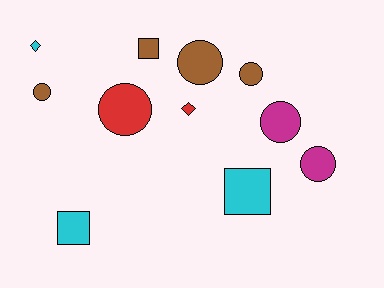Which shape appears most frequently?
Circle, with 6 objects.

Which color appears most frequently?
Brown, with 4 objects.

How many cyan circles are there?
There are no cyan circles.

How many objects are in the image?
There are 11 objects.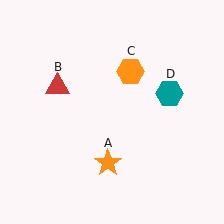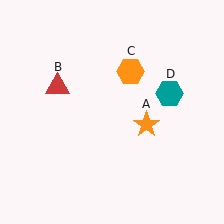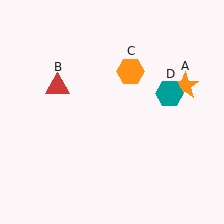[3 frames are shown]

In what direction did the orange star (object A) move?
The orange star (object A) moved up and to the right.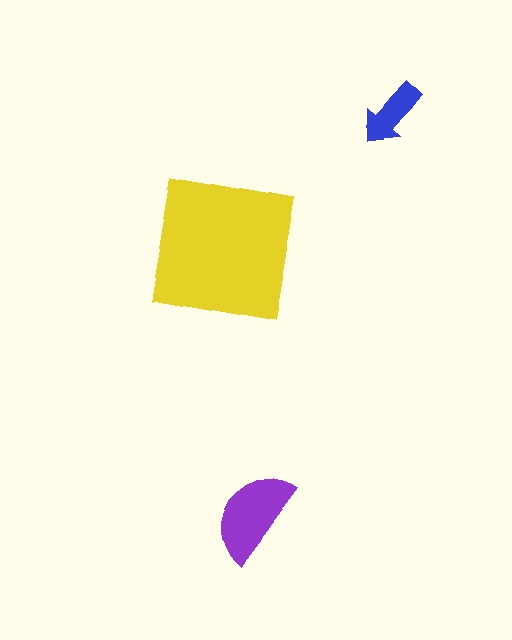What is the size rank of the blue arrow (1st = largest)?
3rd.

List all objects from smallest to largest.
The blue arrow, the purple semicircle, the yellow square.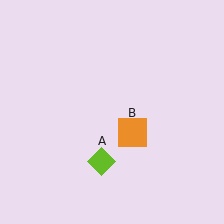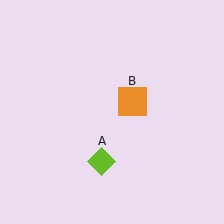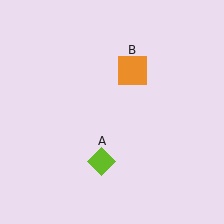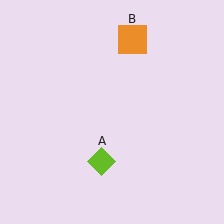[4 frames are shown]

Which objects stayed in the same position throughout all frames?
Lime diamond (object A) remained stationary.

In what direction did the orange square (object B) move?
The orange square (object B) moved up.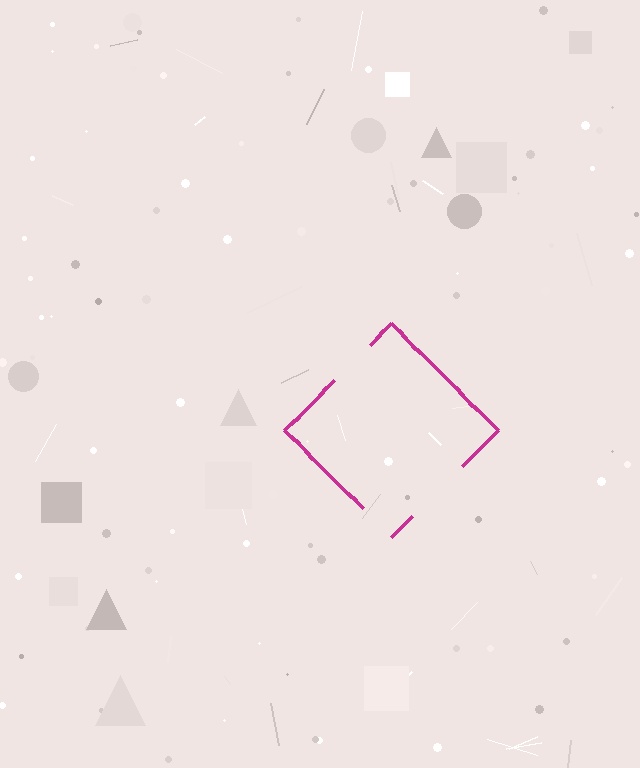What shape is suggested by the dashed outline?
The dashed outline suggests a diamond.